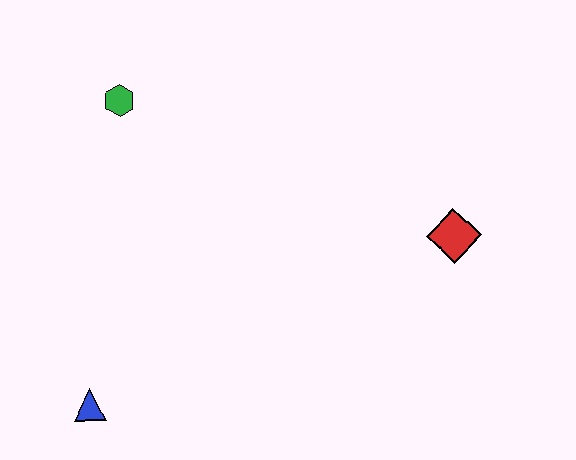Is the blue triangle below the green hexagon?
Yes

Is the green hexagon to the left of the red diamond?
Yes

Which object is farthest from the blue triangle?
The red diamond is farthest from the blue triangle.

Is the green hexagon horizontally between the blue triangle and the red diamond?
Yes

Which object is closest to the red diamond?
The green hexagon is closest to the red diamond.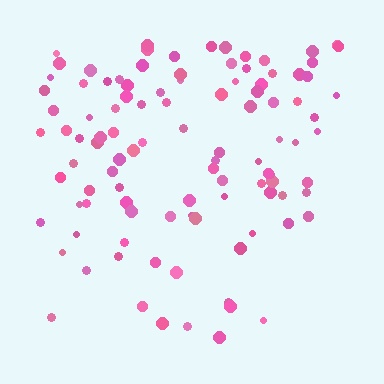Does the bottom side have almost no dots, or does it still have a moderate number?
Still a moderate number, just noticeably fewer than the top.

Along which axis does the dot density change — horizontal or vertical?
Vertical.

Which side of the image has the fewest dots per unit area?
The bottom.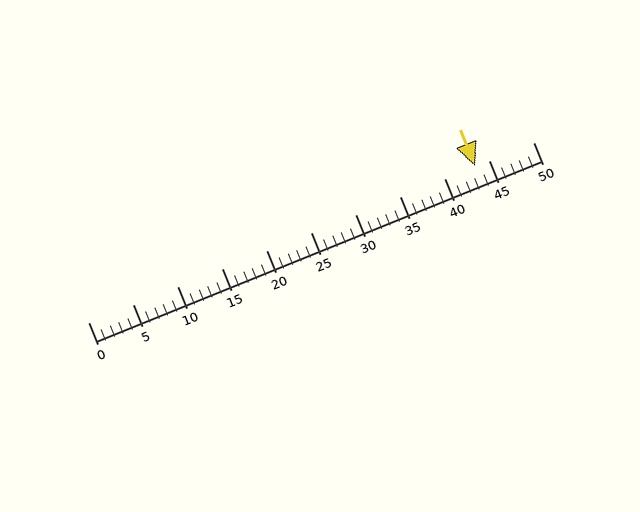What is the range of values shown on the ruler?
The ruler shows values from 0 to 50.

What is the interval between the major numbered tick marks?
The major tick marks are spaced 5 units apart.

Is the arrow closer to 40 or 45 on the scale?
The arrow is closer to 45.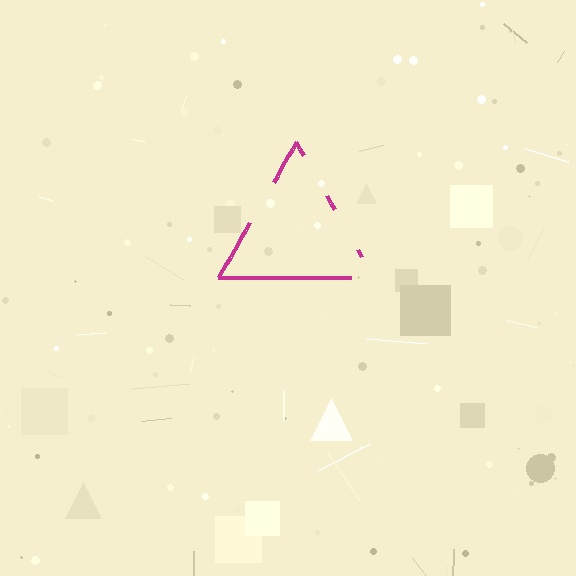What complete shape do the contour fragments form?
The contour fragments form a triangle.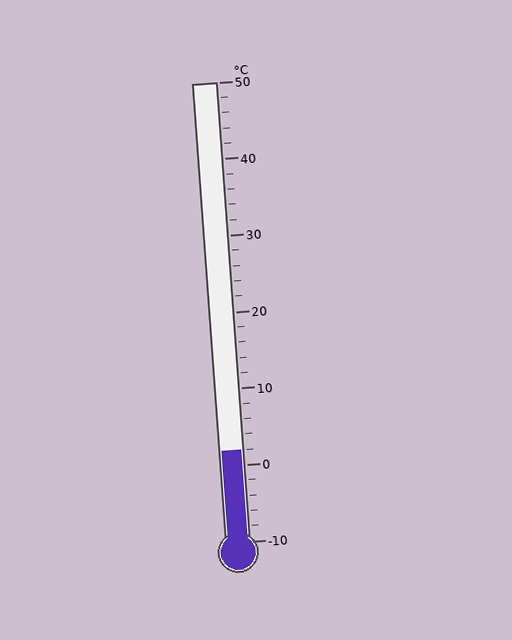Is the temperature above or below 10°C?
The temperature is below 10°C.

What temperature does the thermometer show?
The thermometer shows approximately 2°C.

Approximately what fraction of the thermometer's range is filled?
The thermometer is filled to approximately 20% of its range.